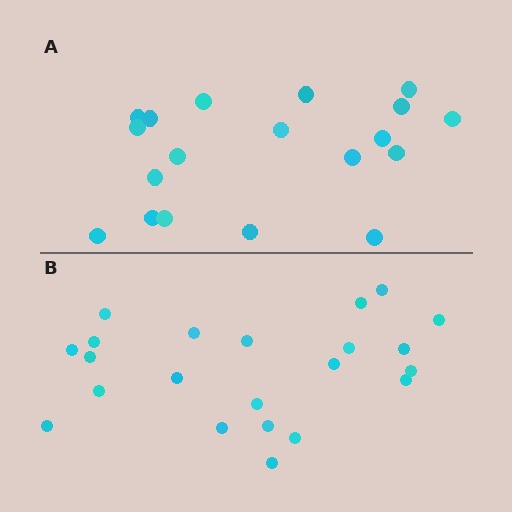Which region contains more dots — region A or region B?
Region B (the bottom region) has more dots.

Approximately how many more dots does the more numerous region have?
Region B has just a few more — roughly 2 or 3 more dots than region A.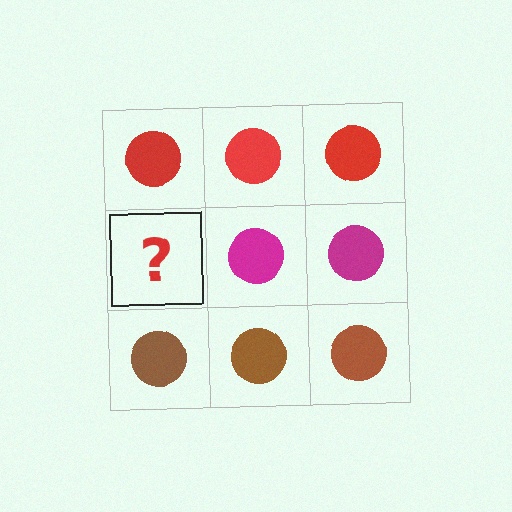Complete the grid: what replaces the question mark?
The question mark should be replaced with a magenta circle.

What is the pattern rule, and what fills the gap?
The rule is that each row has a consistent color. The gap should be filled with a magenta circle.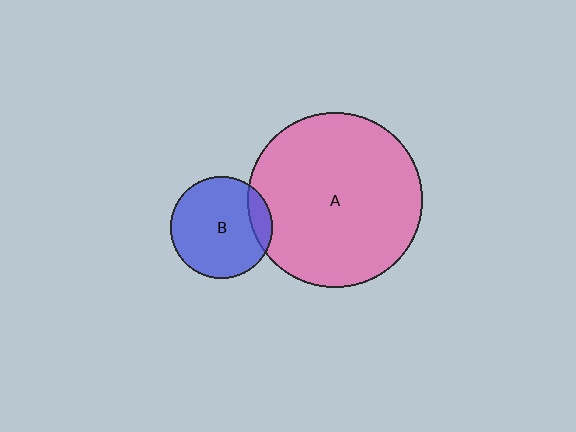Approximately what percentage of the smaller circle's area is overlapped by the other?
Approximately 10%.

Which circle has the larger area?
Circle A (pink).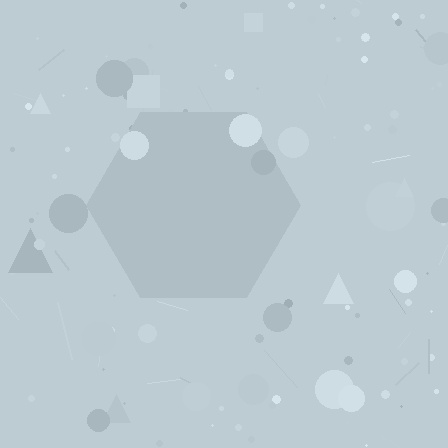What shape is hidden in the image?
A hexagon is hidden in the image.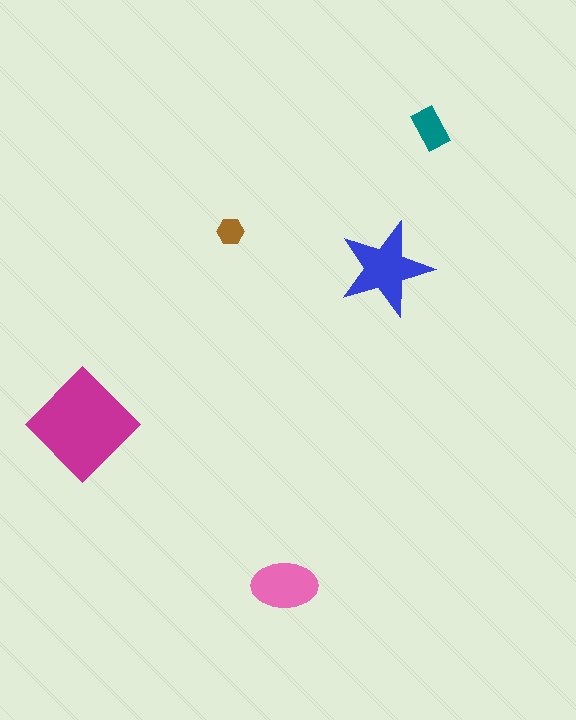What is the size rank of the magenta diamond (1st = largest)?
1st.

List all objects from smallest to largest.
The brown hexagon, the teal rectangle, the pink ellipse, the blue star, the magenta diamond.